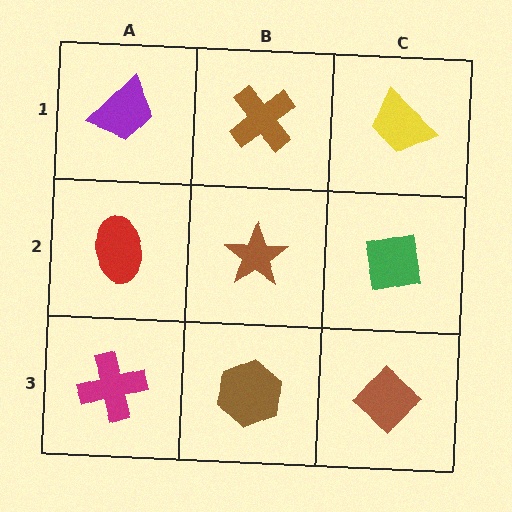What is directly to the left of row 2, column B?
A red ellipse.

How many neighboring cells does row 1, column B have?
3.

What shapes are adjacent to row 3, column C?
A green square (row 2, column C), a brown hexagon (row 3, column B).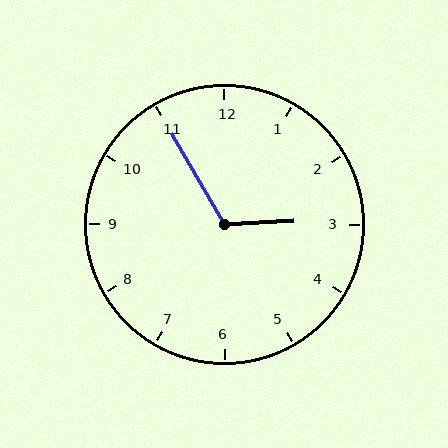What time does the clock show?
2:55.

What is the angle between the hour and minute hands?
Approximately 118 degrees.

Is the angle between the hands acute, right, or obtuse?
It is obtuse.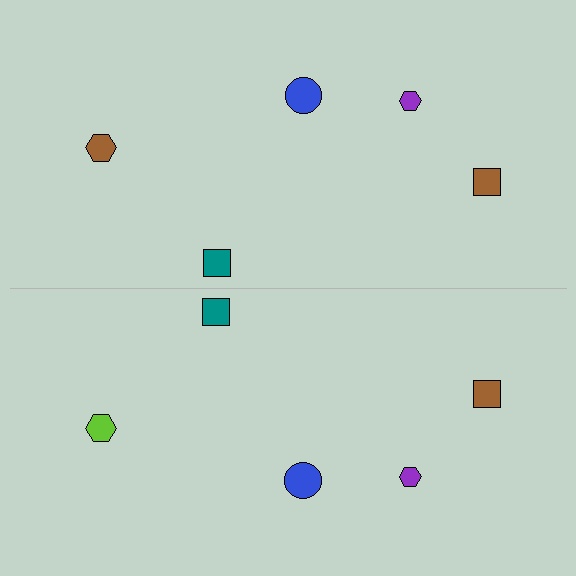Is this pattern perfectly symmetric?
No, the pattern is not perfectly symmetric. The lime hexagon on the bottom side breaks the symmetry — its mirror counterpart is brown.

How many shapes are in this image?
There are 10 shapes in this image.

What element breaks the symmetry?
The lime hexagon on the bottom side breaks the symmetry — its mirror counterpart is brown.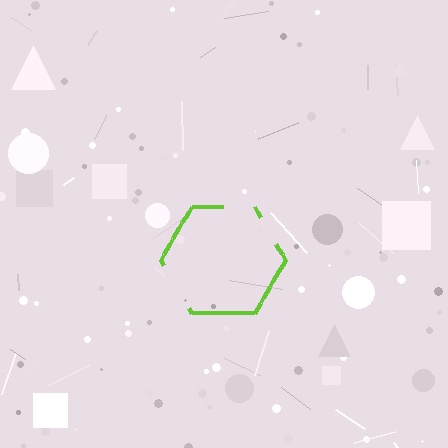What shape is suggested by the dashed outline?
The dashed outline suggests a hexagon.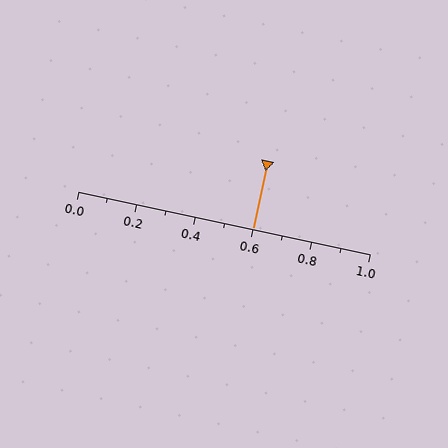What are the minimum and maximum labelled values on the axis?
The axis runs from 0.0 to 1.0.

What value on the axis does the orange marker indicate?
The marker indicates approximately 0.6.